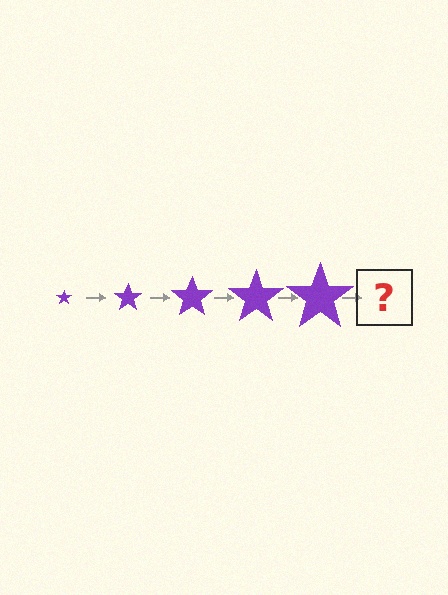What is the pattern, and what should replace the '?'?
The pattern is that the star gets progressively larger each step. The '?' should be a purple star, larger than the previous one.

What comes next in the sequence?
The next element should be a purple star, larger than the previous one.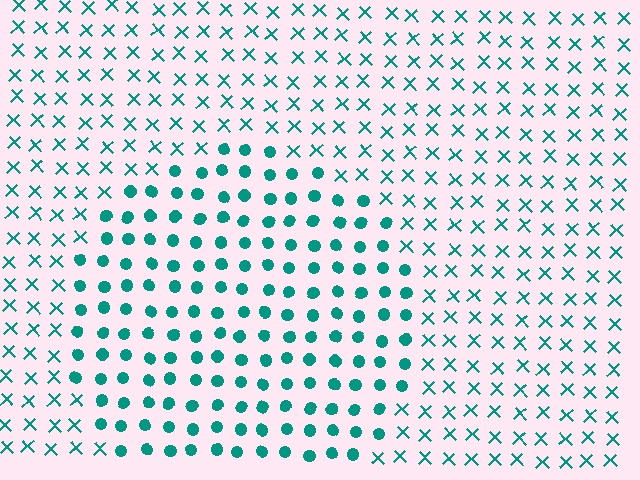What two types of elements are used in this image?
The image uses circles inside the circle region and X marks outside it.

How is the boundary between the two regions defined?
The boundary is defined by a change in element shape: circles inside vs. X marks outside. All elements share the same color and spacing.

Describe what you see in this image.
The image is filled with small teal elements arranged in a uniform grid. A circle-shaped region contains circles, while the surrounding area contains X marks. The boundary is defined purely by the change in element shape.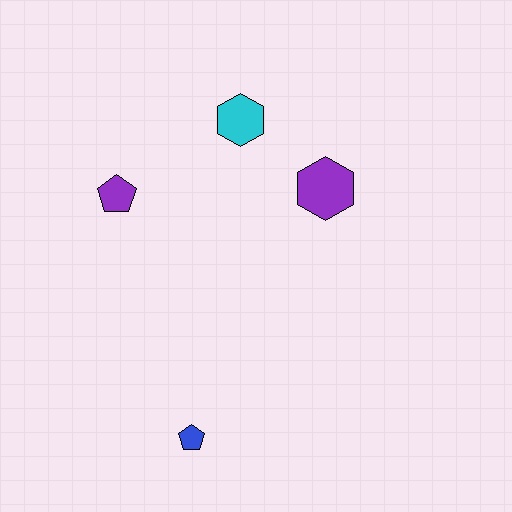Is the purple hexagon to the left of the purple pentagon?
No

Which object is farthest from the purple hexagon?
The blue pentagon is farthest from the purple hexagon.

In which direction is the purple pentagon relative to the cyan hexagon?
The purple pentagon is to the left of the cyan hexagon.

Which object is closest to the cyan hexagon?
The purple hexagon is closest to the cyan hexagon.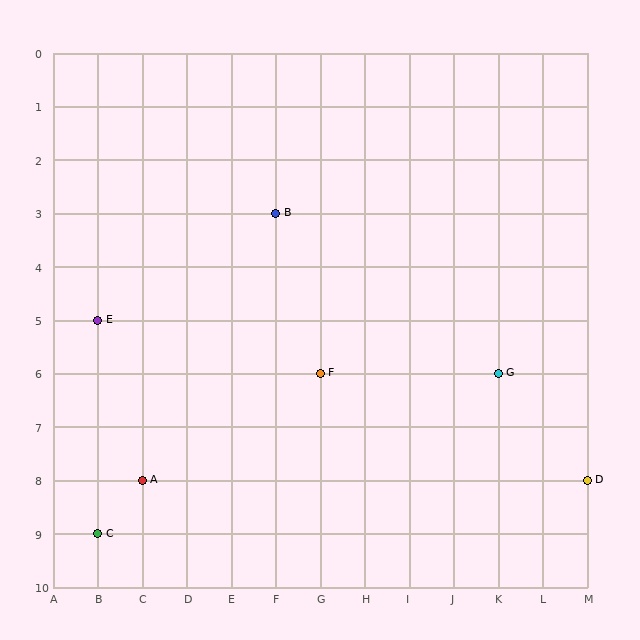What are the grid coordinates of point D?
Point D is at grid coordinates (M, 8).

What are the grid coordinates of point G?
Point G is at grid coordinates (K, 6).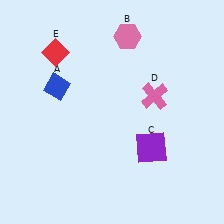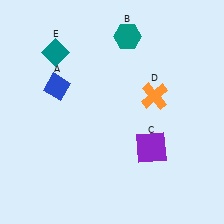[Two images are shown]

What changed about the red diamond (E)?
In Image 1, E is red. In Image 2, it changed to teal.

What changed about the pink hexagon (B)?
In Image 1, B is pink. In Image 2, it changed to teal.